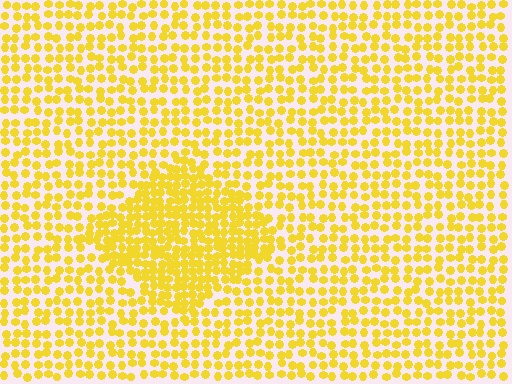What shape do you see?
I see a diamond.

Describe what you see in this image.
The image contains small yellow elements arranged at two different densities. A diamond-shaped region is visible where the elements are more densely packed than the surrounding area.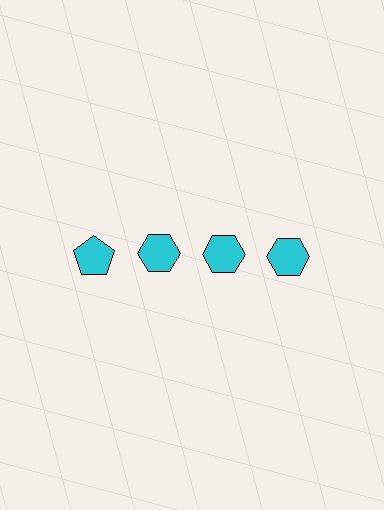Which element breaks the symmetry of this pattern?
The cyan pentagon in the top row, leftmost column breaks the symmetry. All other shapes are cyan hexagons.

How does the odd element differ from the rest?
It has a different shape: pentagon instead of hexagon.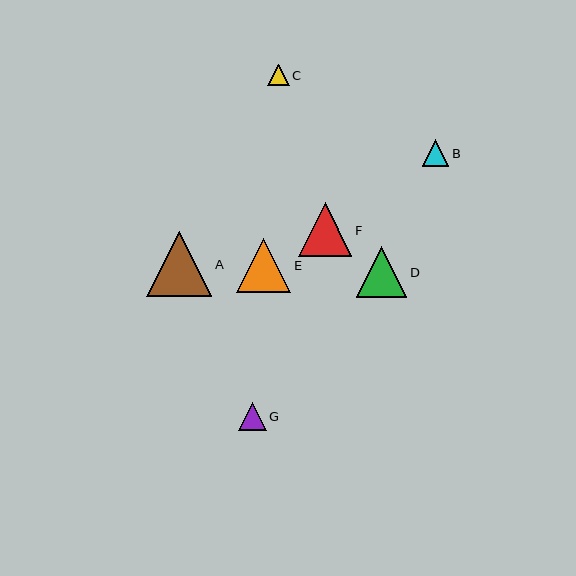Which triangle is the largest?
Triangle A is the largest with a size of approximately 65 pixels.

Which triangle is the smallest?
Triangle C is the smallest with a size of approximately 21 pixels.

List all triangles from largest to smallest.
From largest to smallest: A, E, F, D, G, B, C.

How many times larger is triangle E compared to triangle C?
Triangle E is approximately 2.6 times the size of triangle C.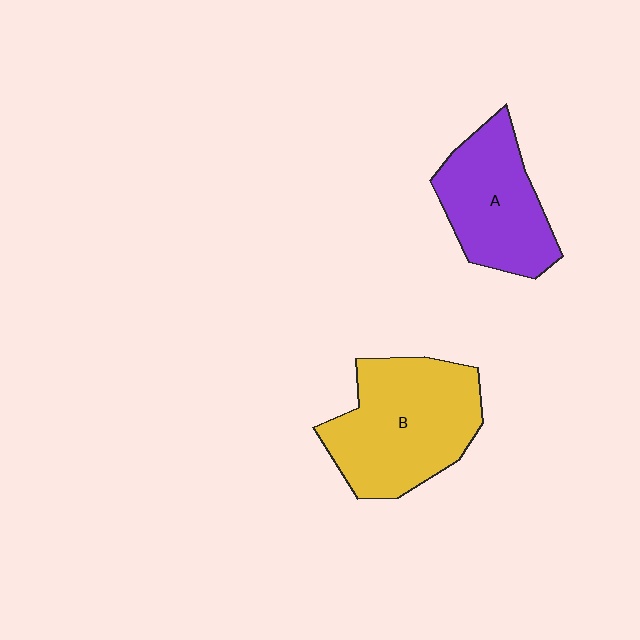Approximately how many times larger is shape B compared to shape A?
Approximately 1.3 times.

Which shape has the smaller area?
Shape A (purple).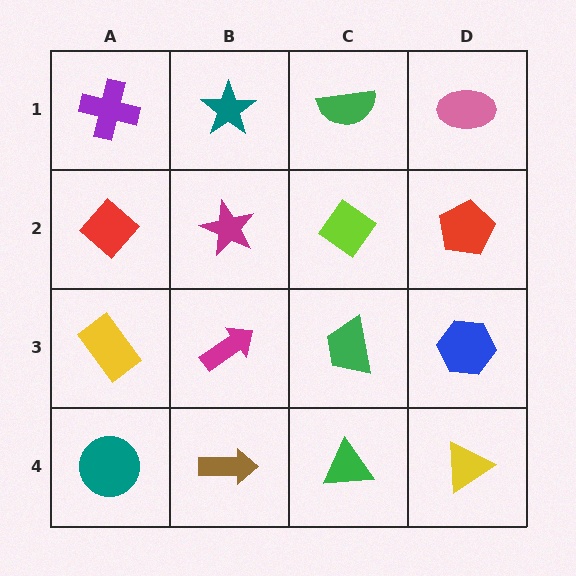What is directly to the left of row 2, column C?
A magenta star.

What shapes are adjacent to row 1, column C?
A lime diamond (row 2, column C), a teal star (row 1, column B), a pink ellipse (row 1, column D).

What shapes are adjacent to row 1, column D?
A red pentagon (row 2, column D), a green semicircle (row 1, column C).